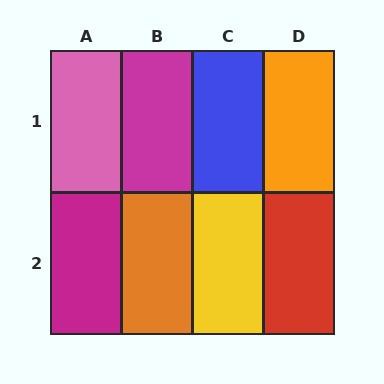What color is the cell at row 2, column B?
Orange.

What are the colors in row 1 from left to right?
Pink, magenta, blue, orange.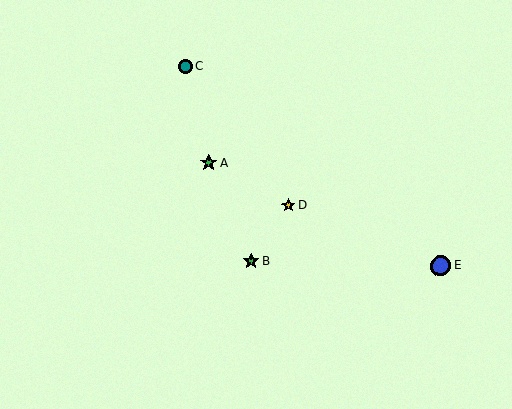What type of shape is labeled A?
Shape A is a green star.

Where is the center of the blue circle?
The center of the blue circle is at (441, 265).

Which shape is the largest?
The blue circle (labeled E) is the largest.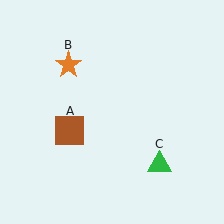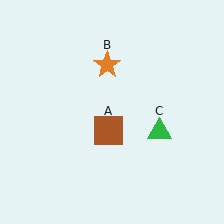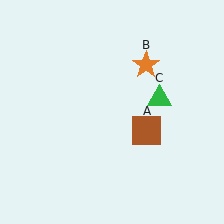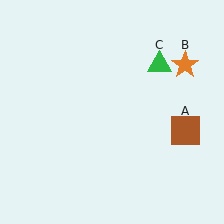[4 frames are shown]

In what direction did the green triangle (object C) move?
The green triangle (object C) moved up.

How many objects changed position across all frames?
3 objects changed position: brown square (object A), orange star (object B), green triangle (object C).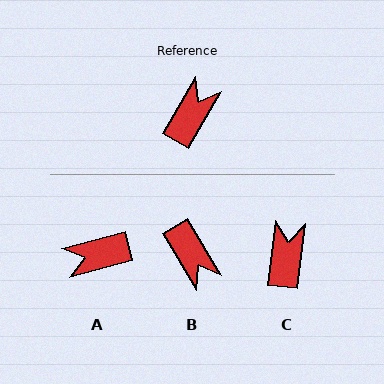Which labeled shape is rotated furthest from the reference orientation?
A, about 135 degrees away.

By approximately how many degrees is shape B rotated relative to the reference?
Approximately 119 degrees clockwise.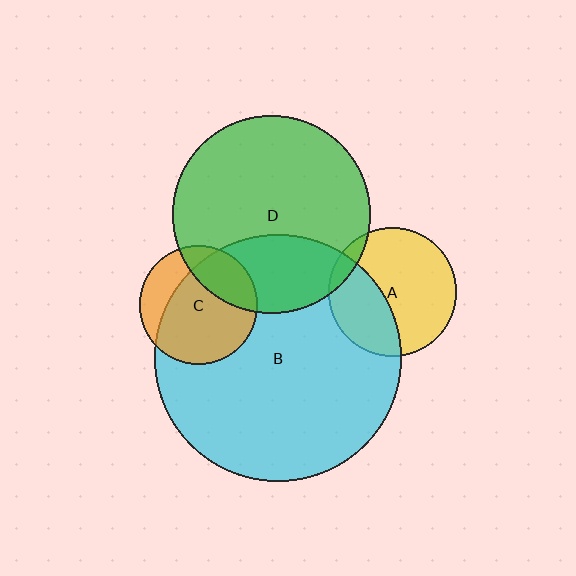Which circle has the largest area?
Circle B (cyan).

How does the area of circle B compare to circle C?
Approximately 4.4 times.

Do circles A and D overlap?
Yes.